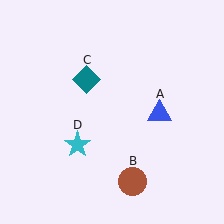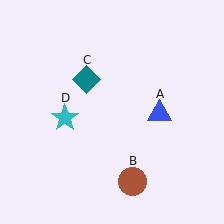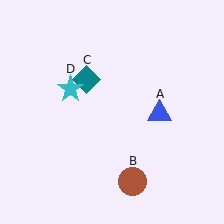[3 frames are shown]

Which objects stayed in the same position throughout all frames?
Blue triangle (object A) and brown circle (object B) and teal diamond (object C) remained stationary.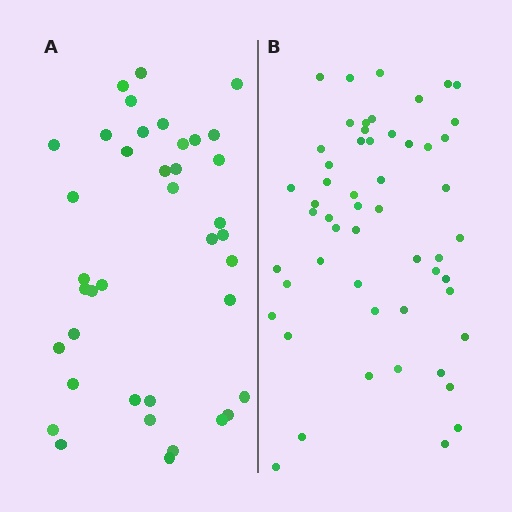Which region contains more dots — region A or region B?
Region B (the right region) has more dots.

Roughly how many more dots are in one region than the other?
Region B has approximately 15 more dots than region A.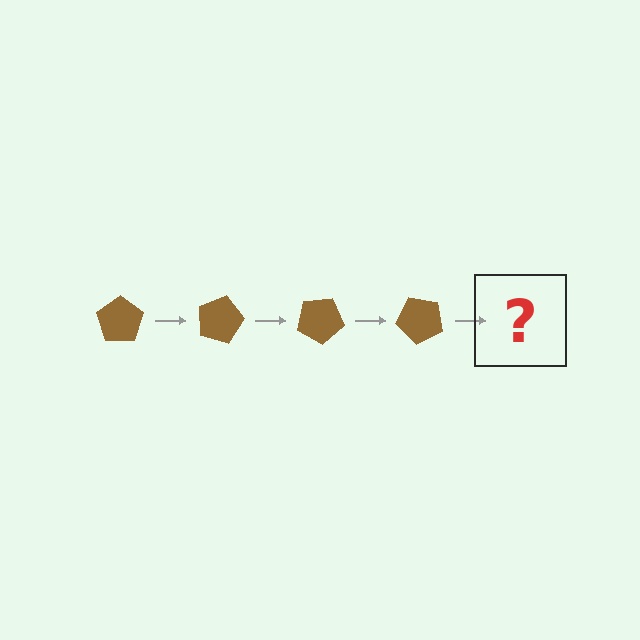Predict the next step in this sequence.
The next step is a brown pentagon rotated 60 degrees.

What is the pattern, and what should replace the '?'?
The pattern is that the pentagon rotates 15 degrees each step. The '?' should be a brown pentagon rotated 60 degrees.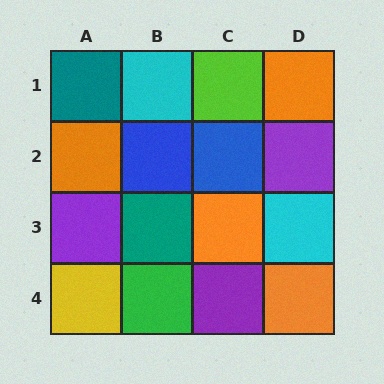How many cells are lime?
1 cell is lime.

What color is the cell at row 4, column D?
Orange.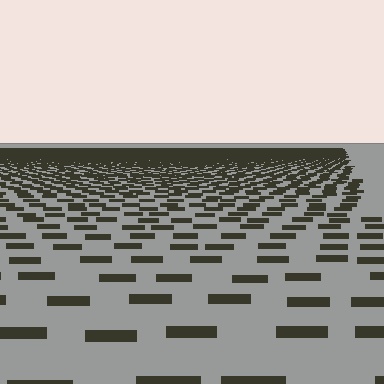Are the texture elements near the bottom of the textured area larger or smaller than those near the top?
Larger. Near the bottom, elements are closer to the viewer and appear at a bigger on-screen size.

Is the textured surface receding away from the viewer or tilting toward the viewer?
The surface is receding away from the viewer. Texture elements get smaller and denser toward the top.